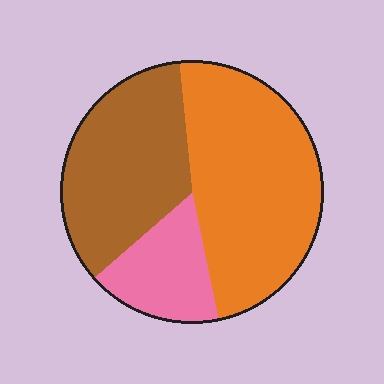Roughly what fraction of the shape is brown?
Brown covers around 35% of the shape.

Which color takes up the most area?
Orange, at roughly 50%.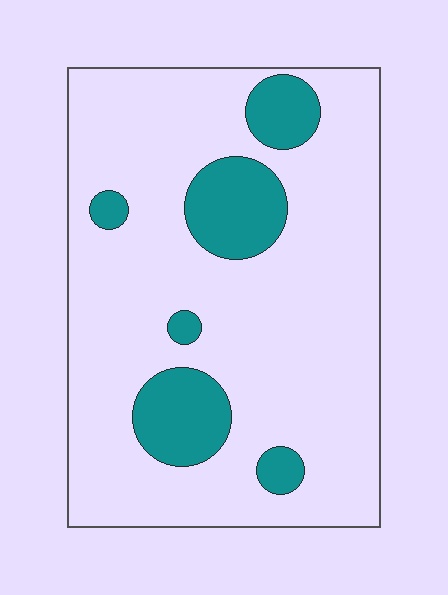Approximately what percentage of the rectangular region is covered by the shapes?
Approximately 15%.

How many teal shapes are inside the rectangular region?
6.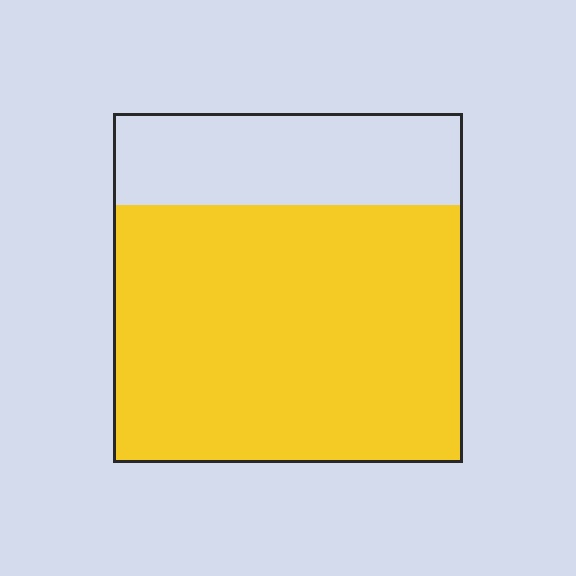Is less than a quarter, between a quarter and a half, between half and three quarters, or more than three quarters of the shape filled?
Between half and three quarters.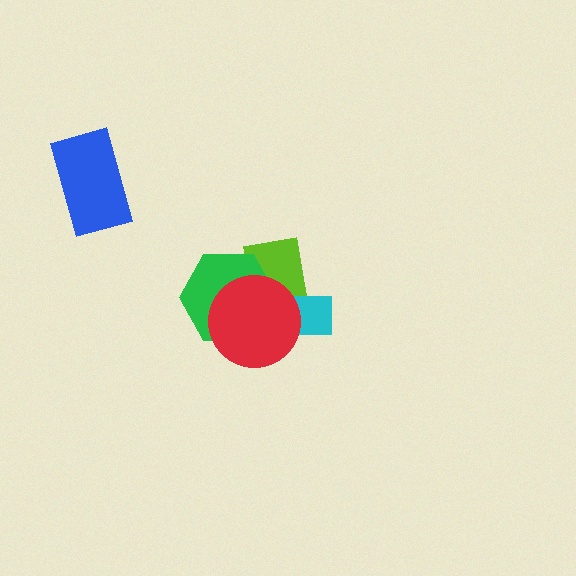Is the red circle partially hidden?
No, no other shape covers it.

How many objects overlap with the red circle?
3 objects overlap with the red circle.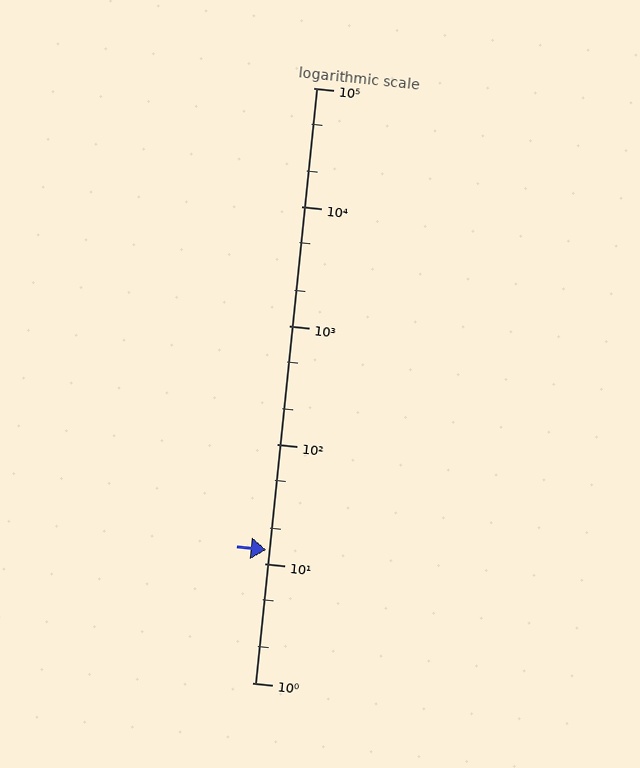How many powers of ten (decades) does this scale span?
The scale spans 5 decades, from 1 to 100000.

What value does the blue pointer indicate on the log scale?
The pointer indicates approximately 13.